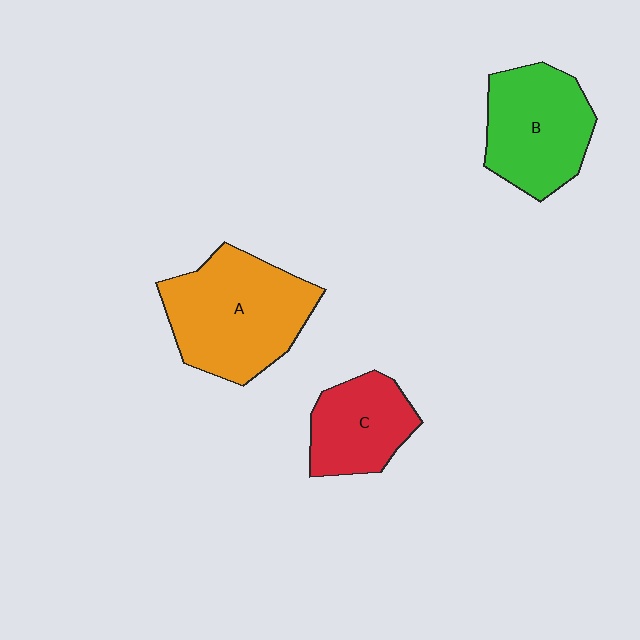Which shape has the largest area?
Shape A (orange).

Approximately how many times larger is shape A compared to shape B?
Approximately 1.3 times.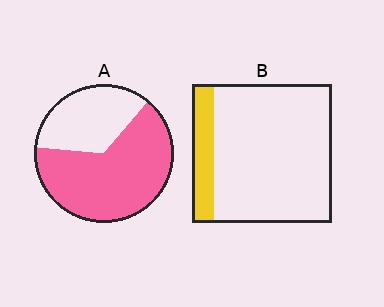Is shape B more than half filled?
No.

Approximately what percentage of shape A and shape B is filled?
A is approximately 65% and B is approximately 15%.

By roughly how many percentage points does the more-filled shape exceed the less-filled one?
By roughly 50 percentage points (A over B).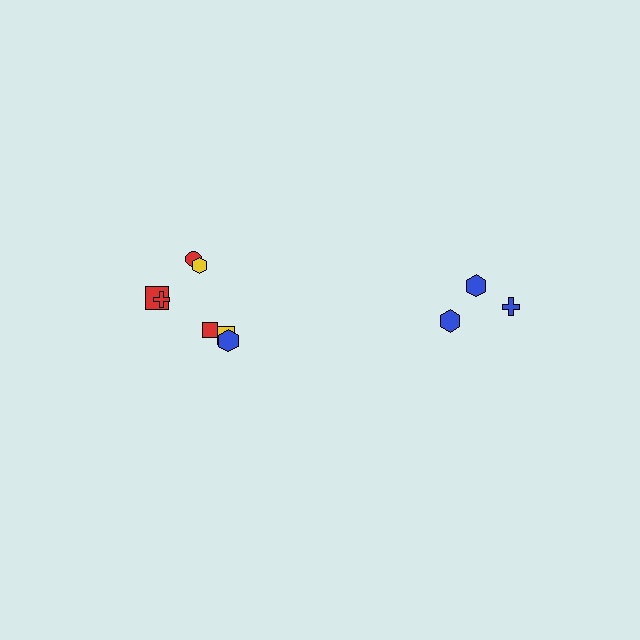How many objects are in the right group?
There are 3 objects.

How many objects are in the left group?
There are 7 objects.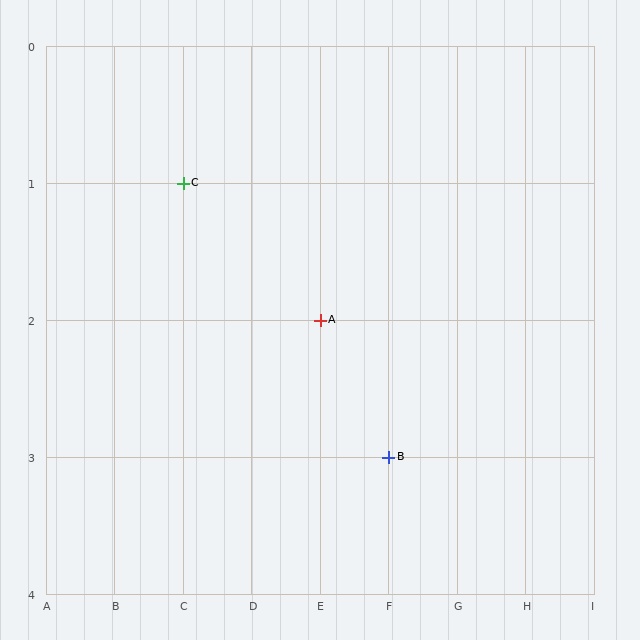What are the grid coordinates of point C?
Point C is at grid coordinates (C, 1).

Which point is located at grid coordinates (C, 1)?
Point C is at (C, 1).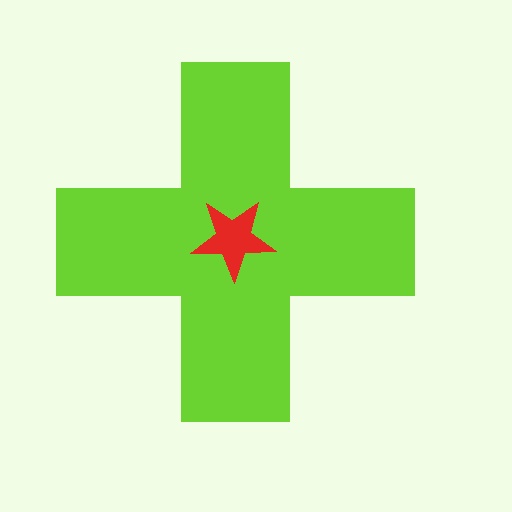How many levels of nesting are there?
2.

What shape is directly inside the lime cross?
The red star.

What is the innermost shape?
The red star.